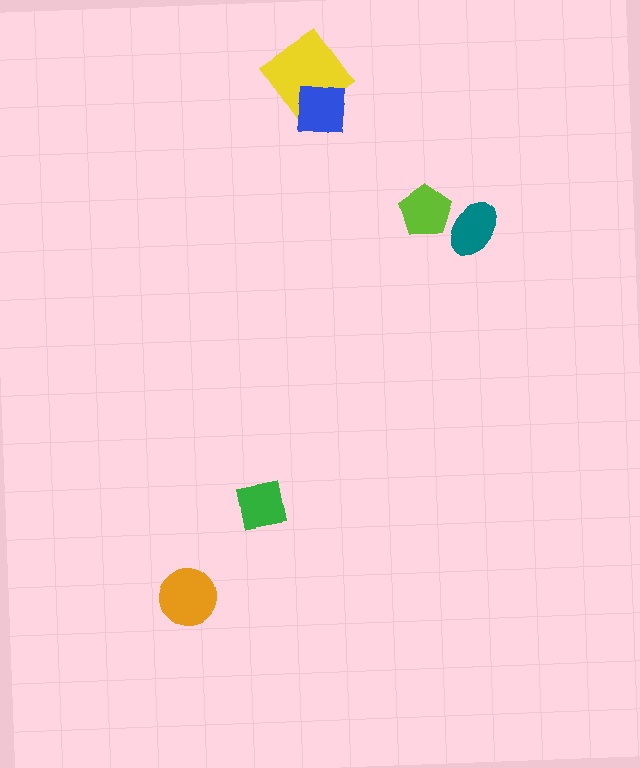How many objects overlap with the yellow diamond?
1 object overlaps with the yellow diamond.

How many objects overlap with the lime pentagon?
1 object overlaps with the lime pentagon.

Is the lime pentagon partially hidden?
Yes, it is partially covered by another shape.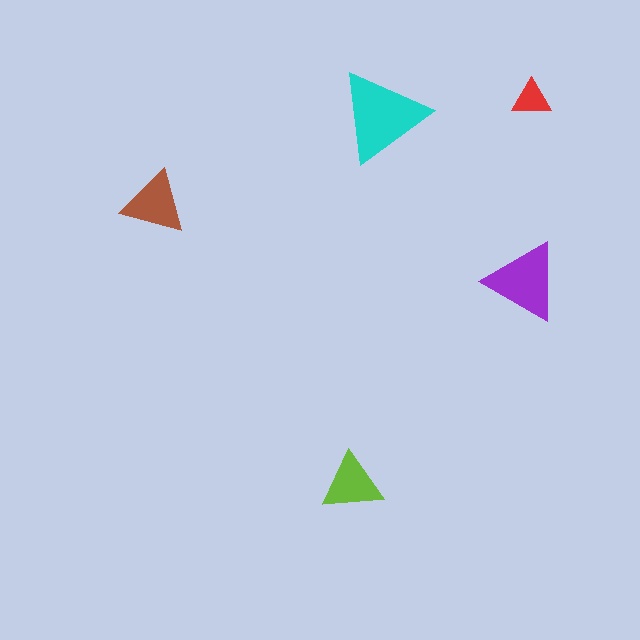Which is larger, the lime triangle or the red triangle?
The lime one.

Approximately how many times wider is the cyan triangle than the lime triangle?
About 1.5 times wider.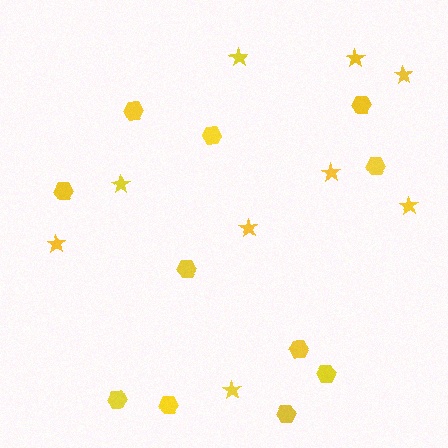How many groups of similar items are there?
There are 2 groups: one group of stars (9) and one group of hexagons (11).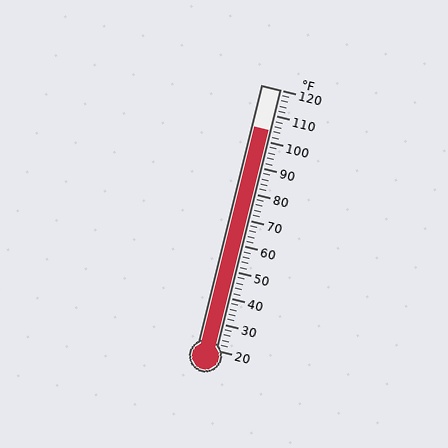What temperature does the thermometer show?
The thermometer shows approximately 104°F.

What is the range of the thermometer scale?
The thermometer scale ranges from 20°F to 120°F.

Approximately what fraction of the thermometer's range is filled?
The thermometer is filled to approximately 85% of its range.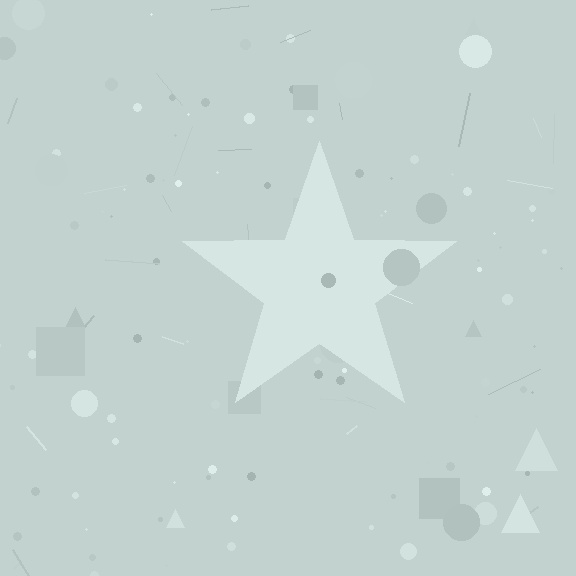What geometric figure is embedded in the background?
A star is embedded in the background.